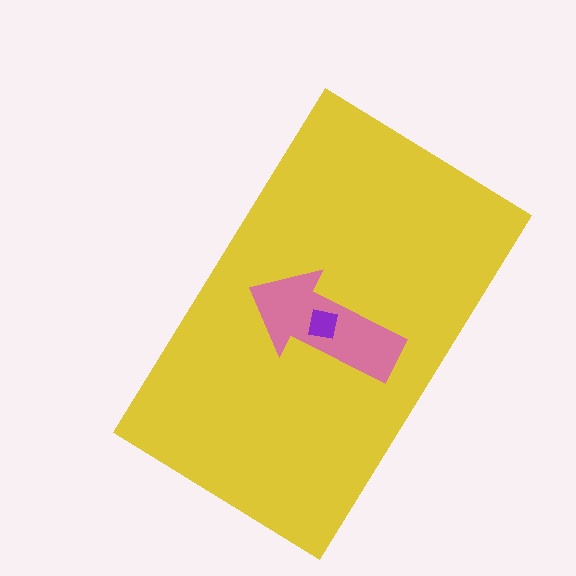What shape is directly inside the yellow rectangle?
The pink arrow.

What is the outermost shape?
The yellow rectangle.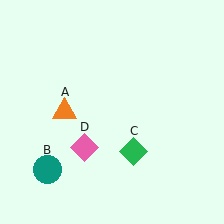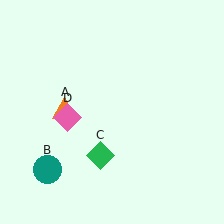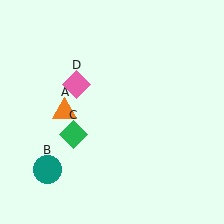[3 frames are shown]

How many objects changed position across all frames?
2 objects changed position: green diamond (object C), pink diamond (object D).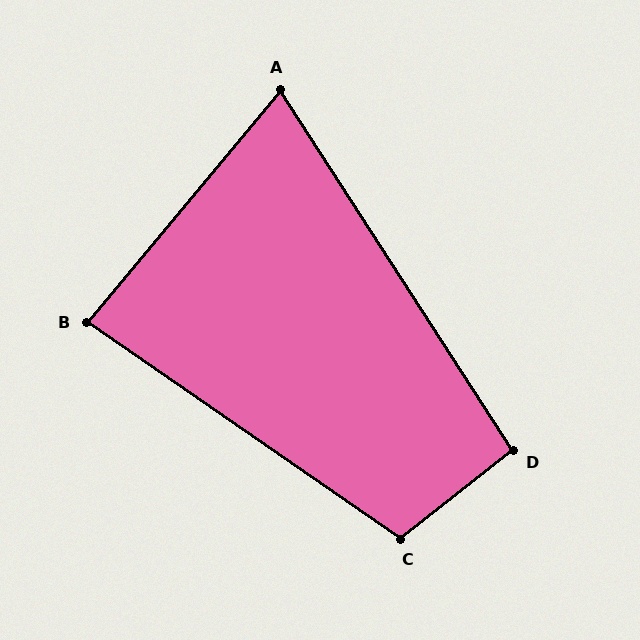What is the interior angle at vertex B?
Approximately 85 degrees (acute).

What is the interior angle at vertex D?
Approximately 95 degrees (obtuse).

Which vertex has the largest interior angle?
C, at approximately 107 degrees.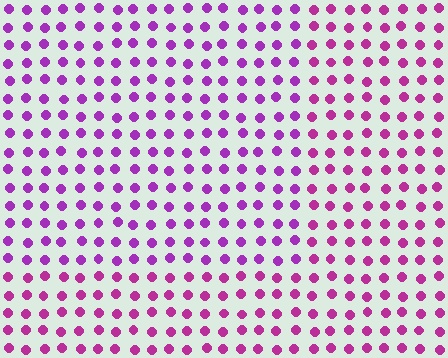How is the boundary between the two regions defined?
The boundary is defined purely by a slight shift in hue (about 24 degrees). Spacing, size, and orientation are identical on both sides.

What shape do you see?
I see a rectangle.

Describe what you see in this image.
The image is filled with small magenta elements in a uniform arrangement. A rectangle-shaped region is visible where the elements are tinted to a slightly different hue, forming a subtle color boundary.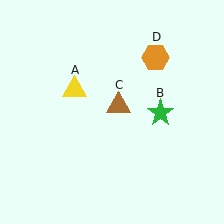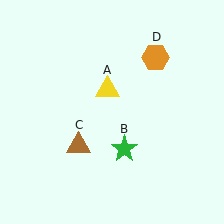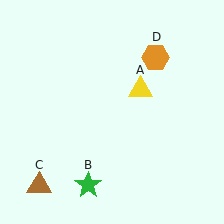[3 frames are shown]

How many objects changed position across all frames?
3 objects changed position: yellow triangle (object A), green star (object B), brown triangle (object C).